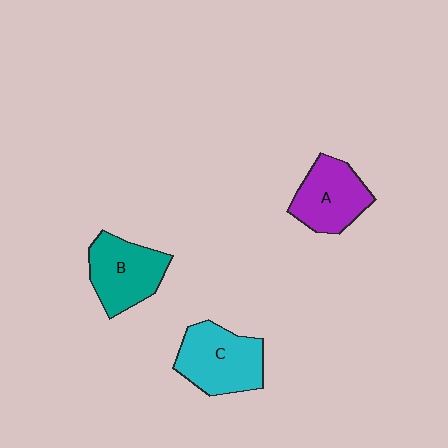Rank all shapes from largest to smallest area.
From largest to smallest: C (cyan), B (teal), A (purple).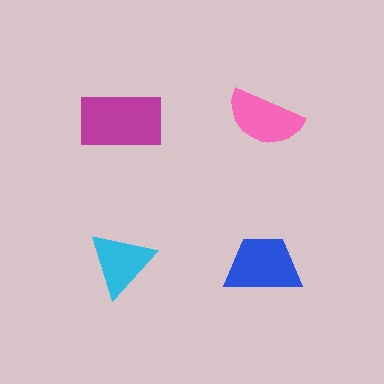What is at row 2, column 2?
A blue trapezoid.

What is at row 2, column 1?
A cyan triangle.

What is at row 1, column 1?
A magenta rectangle.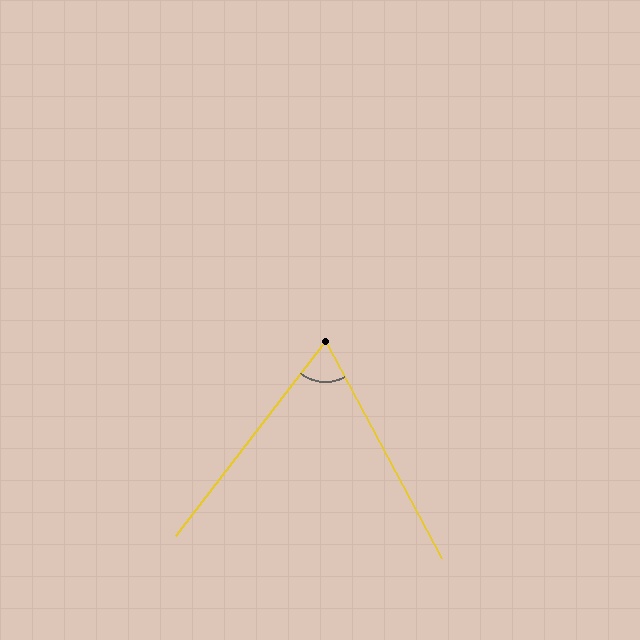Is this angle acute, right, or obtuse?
It is acute.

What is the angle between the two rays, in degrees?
Approximately 66 degrees.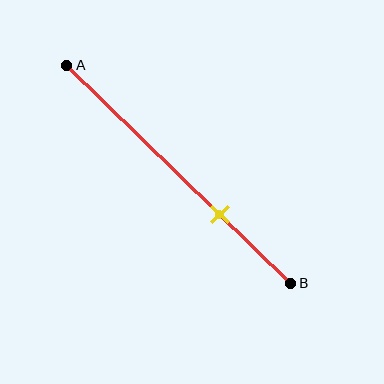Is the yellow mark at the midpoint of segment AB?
No, the mark is at about 70% from A, not at the 50% midpoint.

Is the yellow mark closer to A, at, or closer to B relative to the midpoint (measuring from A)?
The yellow mark is closer to point B than the midpoint of segment AB.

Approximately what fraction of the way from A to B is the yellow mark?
The yellow mark is approximately 70% of the way from A to B.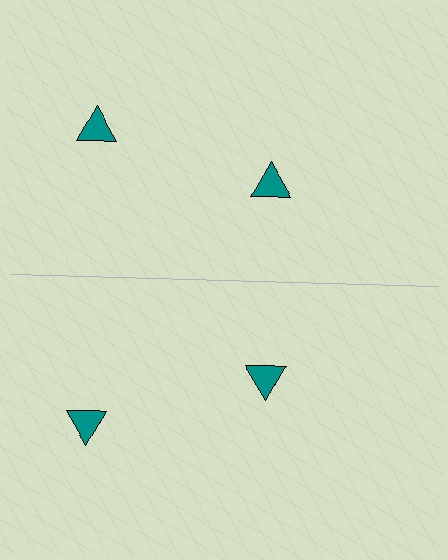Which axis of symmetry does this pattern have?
The pattern has a horizontal axis of symmetry running through the center of the image.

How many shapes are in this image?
There are 4 shapes in this image.